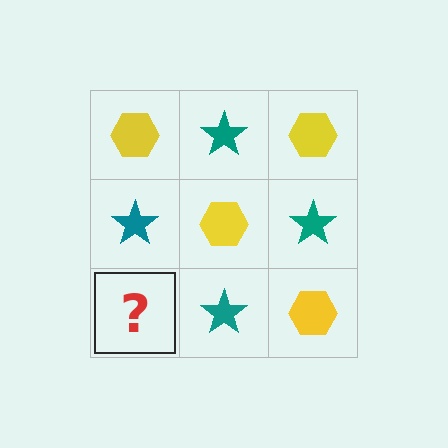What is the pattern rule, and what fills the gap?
The rule is that it alternates yellow hexagon and teal star in a checkerboard pattern. The gap should be filled with a yellow hexagon.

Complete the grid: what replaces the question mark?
The question mark should be replaced with a yellow hexagon.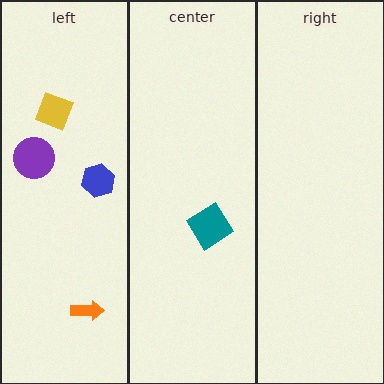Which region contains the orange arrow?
The left region.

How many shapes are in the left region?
4.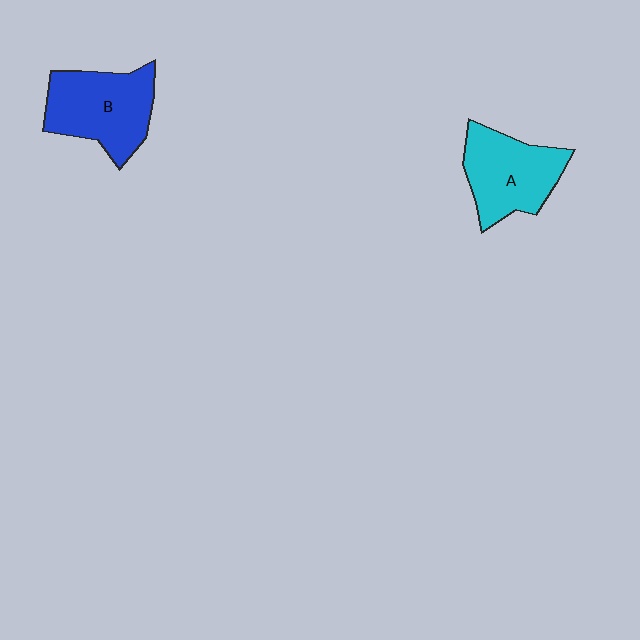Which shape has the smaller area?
Shape A (cyan).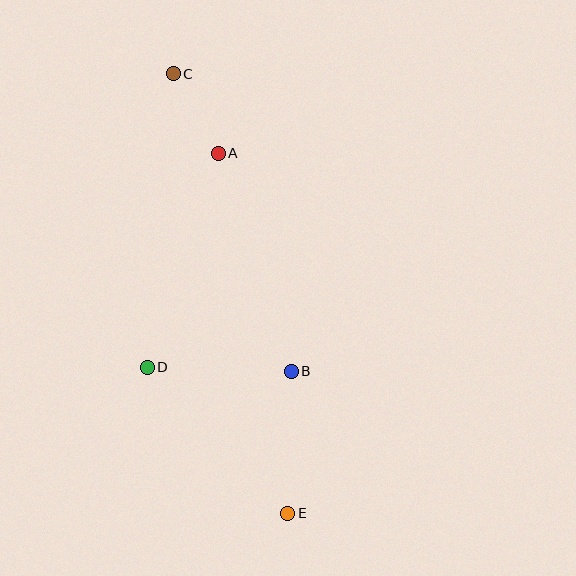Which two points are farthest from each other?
Points C and E are farthest from each other.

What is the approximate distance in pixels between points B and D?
The distance between B and D is approximately 144 pixels.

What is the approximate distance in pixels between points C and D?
The distance between C and D is approximately 295 pixels.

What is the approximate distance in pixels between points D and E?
The distance between D and E is approximately 203 pixels.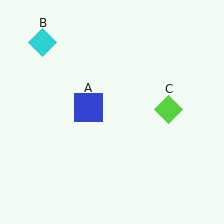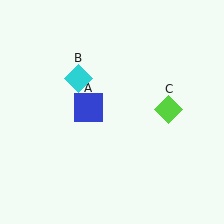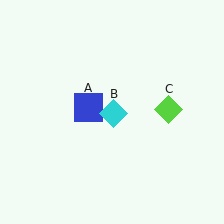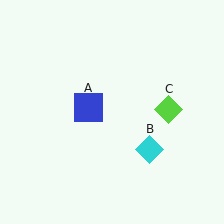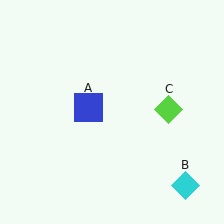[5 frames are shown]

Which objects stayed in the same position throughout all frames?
Blue square (object A) and lime diamond (object C) remained stationary.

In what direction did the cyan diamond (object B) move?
The cyan diamond (object B) moved down and to the right.